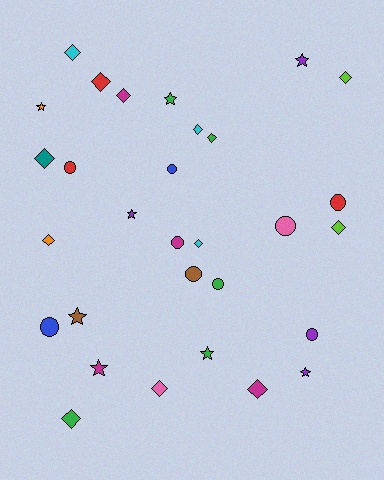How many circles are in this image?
There are 9 circles.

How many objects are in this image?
There are 30 objects.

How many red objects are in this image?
There are 3 red objects.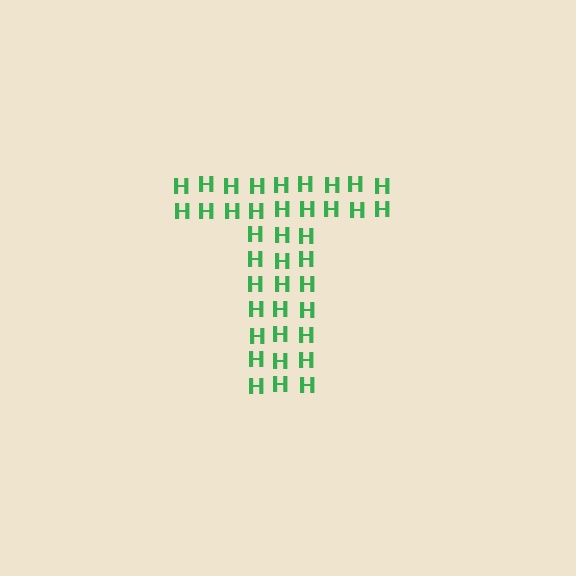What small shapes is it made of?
It is made of small letter H's.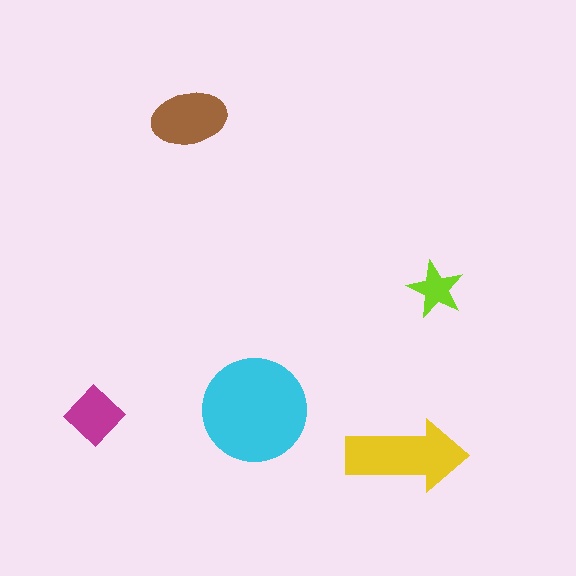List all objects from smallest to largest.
The lime star, the magenta diamond, the brown ellipse, the yellow arrow, the cyan circle.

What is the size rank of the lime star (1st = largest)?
5th.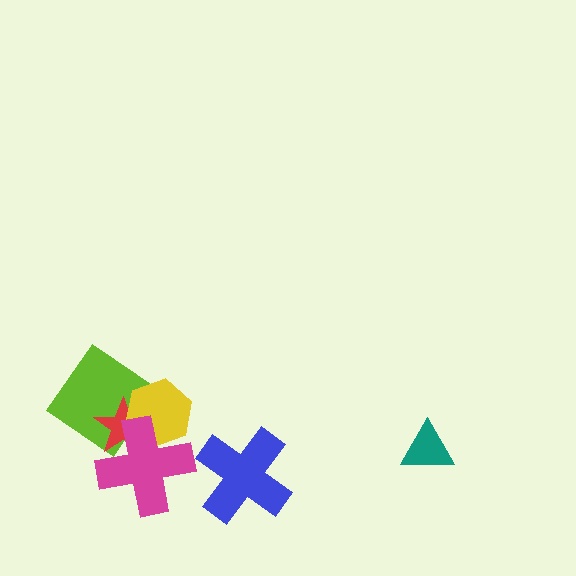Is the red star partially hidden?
Yes, it is partially covered by another shape.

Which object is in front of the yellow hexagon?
The magenta cross is in front of the yellow hexagon.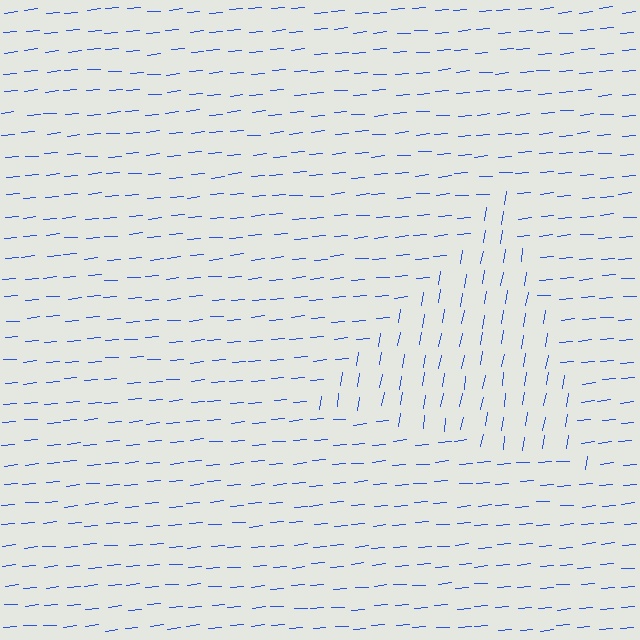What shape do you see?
I see a triangle.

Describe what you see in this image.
The image is filled with small blue line segments. A triangle region in the image has lines oriented differently from the surrounding lines, creating a visible texture boundary.